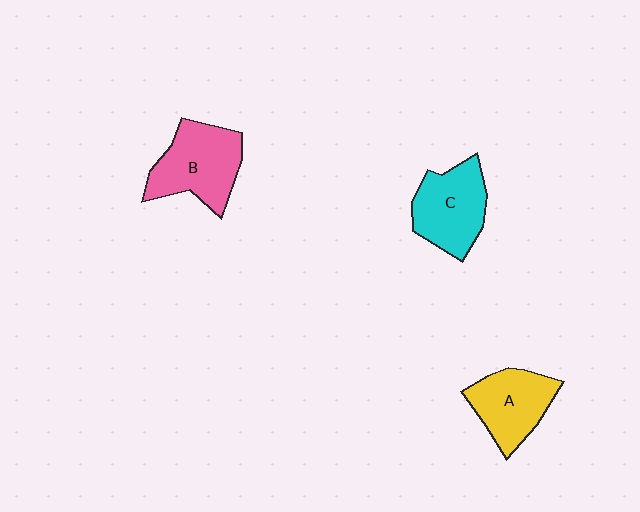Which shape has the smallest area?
Shape A (yellow).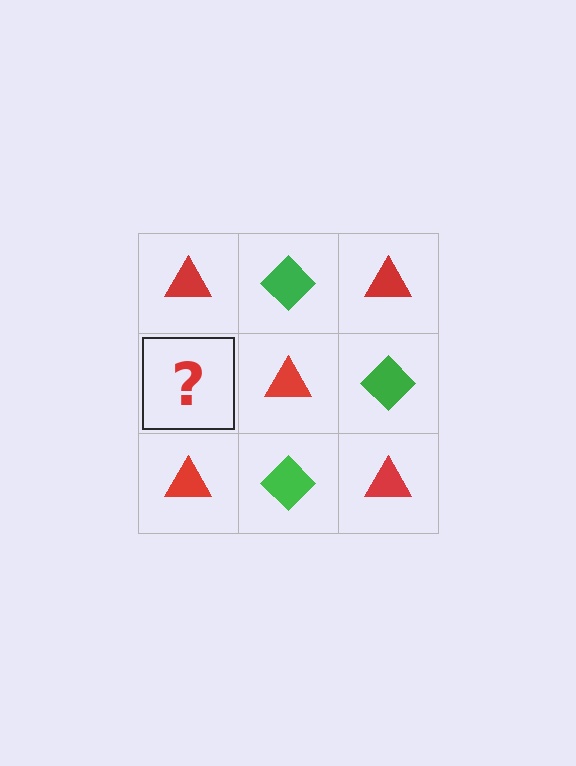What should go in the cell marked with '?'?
The missing cell should contain a green diamond.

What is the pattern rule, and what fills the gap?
The rule is that it alternates red triangle and green diamond in a checkerboard pattern. The gap should be filled with a green diamond.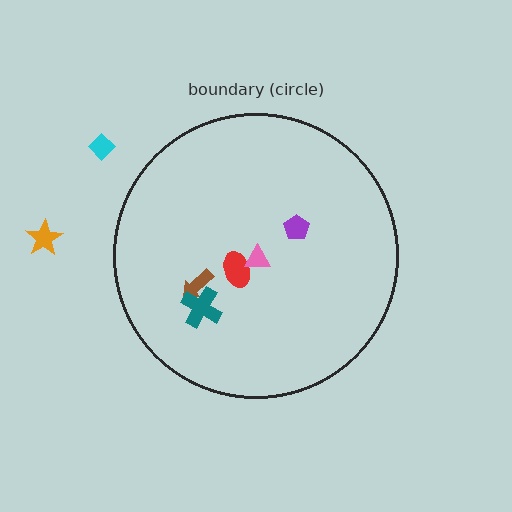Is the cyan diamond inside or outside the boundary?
Outside.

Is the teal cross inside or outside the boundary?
Inside.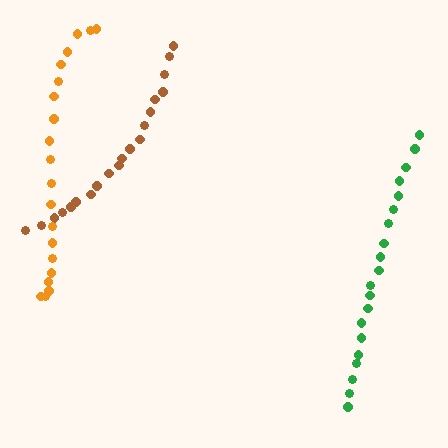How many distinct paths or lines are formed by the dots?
There are 3 distinct paths.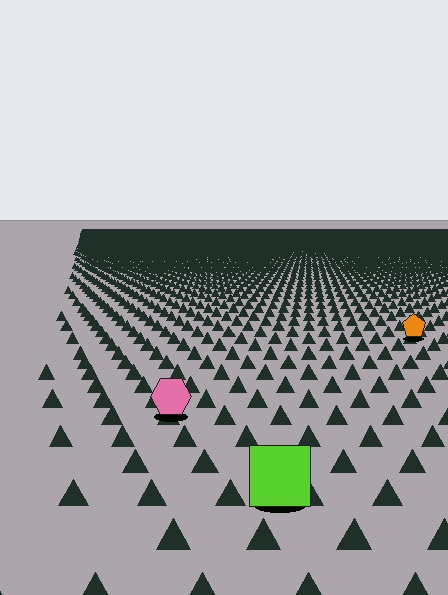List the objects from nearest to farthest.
From nearest to farthest: the lime square, the pink hexagon, the orange pentagon.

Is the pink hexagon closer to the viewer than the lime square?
No. The lime square is closer — you can tell from the texture gradient: the ground texture is coarser near it.